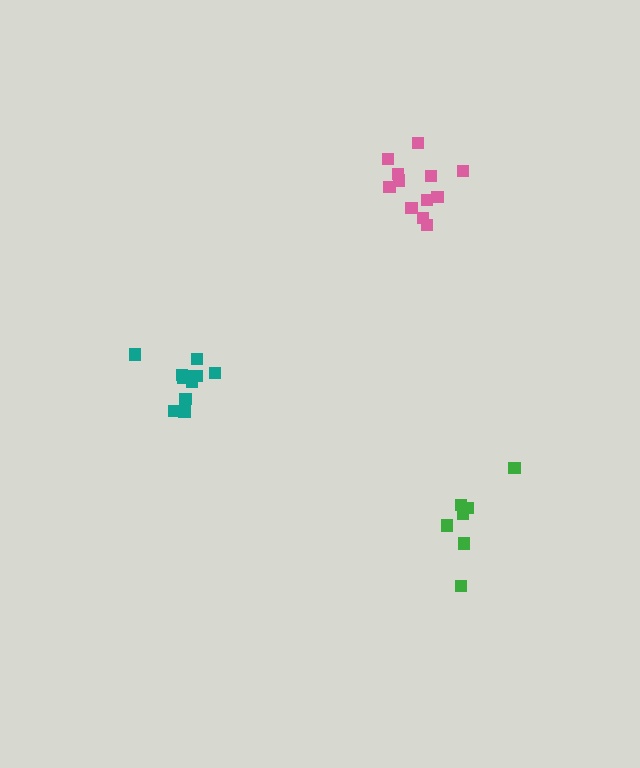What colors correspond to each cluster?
The clusters are colored: green, pink, teal.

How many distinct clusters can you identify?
There are 3 distinct clusters.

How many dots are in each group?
Group 1: 7 dots, Group 2: 12 dots, Group 3: 11 dots (30 total).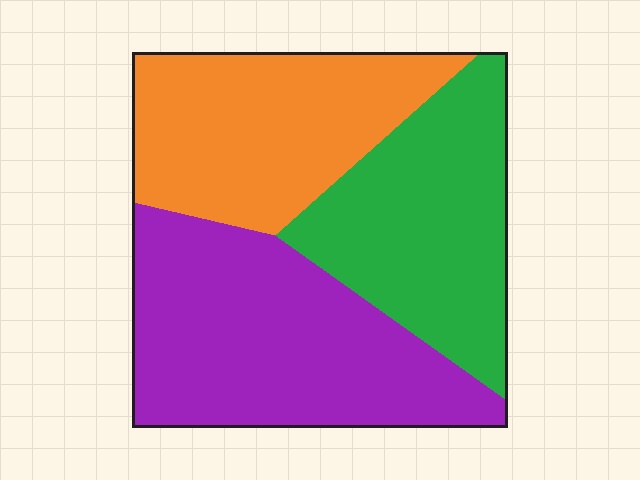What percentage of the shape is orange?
Orange covers 30% of the shape.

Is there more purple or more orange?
Purple.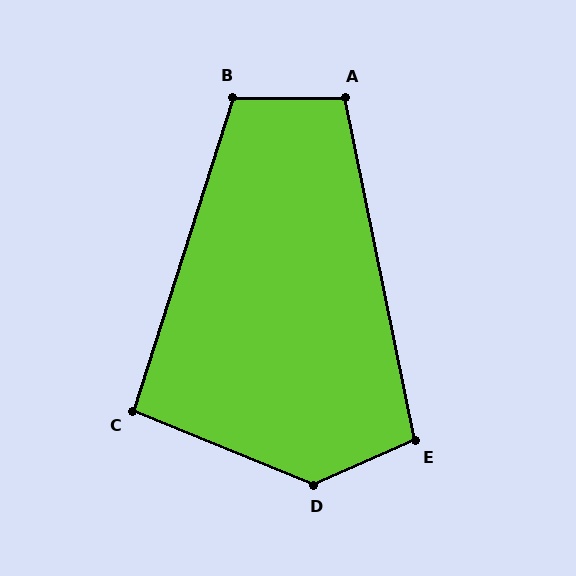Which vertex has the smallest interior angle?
C, at approximately 94 degrees.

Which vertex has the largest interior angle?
D, at approximately 134 degrees.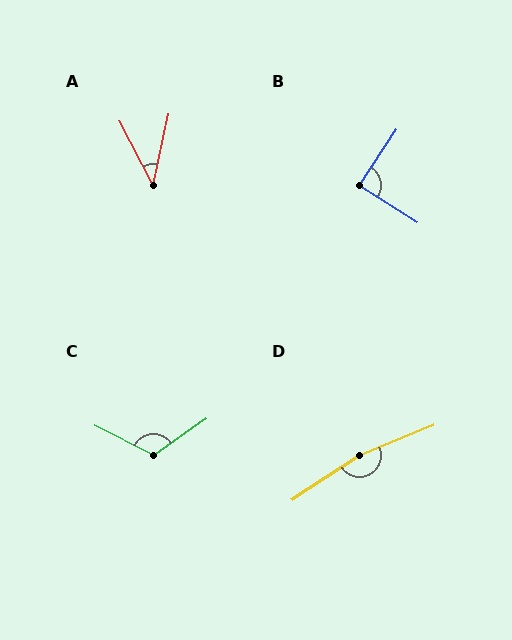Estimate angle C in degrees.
Approximately 118 degrees.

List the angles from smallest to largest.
A (39°), B (89°), C (118°), D (169°).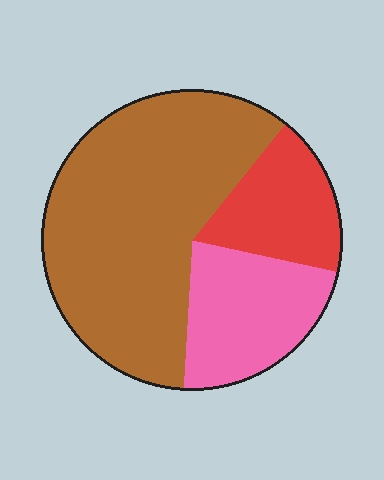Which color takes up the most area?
Brown, at roughly 60%.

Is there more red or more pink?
Pink.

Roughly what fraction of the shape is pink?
Pink takes up about one fifth (1/5) of the shape.